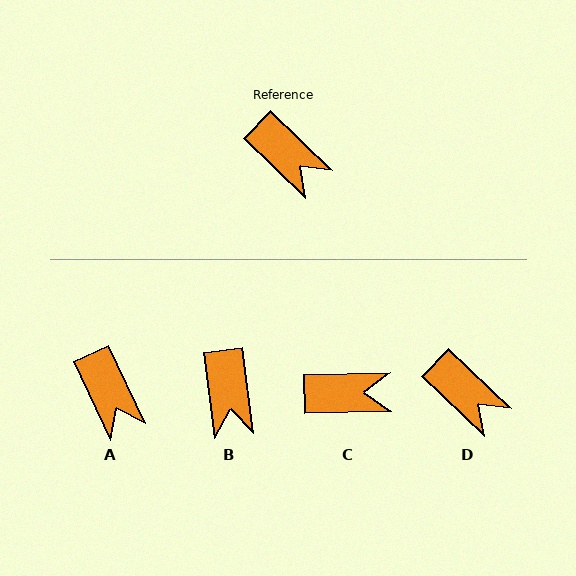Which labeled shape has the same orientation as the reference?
D.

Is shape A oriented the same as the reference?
No, it is off by about 21 degrees.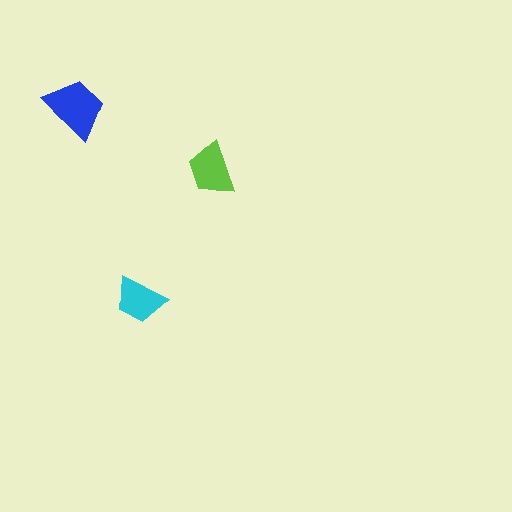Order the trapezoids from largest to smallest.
the blue one, the lime one, the cyan one.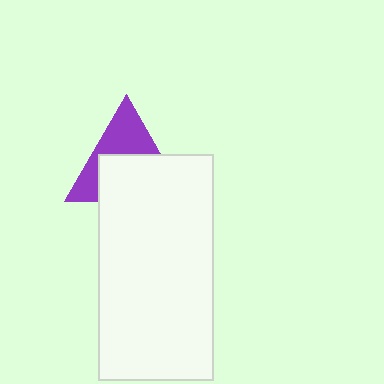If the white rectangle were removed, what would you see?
You would see the complete purple triangle.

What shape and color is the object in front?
The object in front is a white rectangle.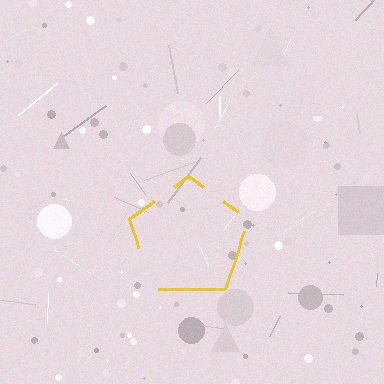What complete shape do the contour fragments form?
The contour fragments form a pentagon.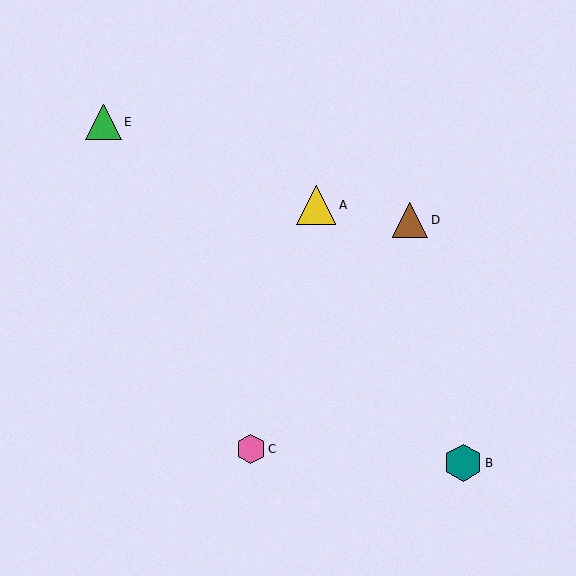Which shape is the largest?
The yellow triangle (labeled A) is the largest.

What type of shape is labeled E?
Shape E is a green triangle.